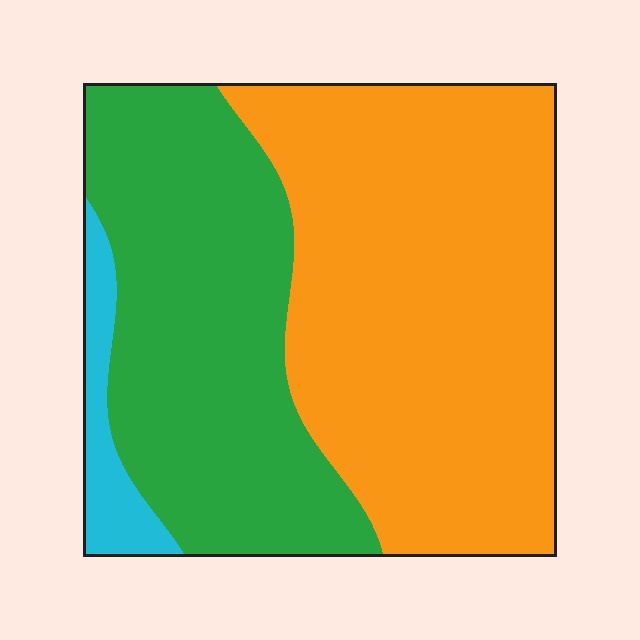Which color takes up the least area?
Cyan, at roughly 5%.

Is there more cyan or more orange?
Orange.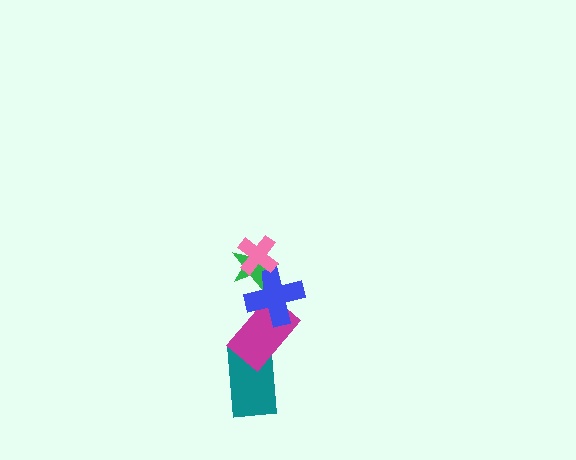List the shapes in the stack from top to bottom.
From top to bottom: the pink cross, the green star, the blue cross, the magenta rectangle, the teal rectangle.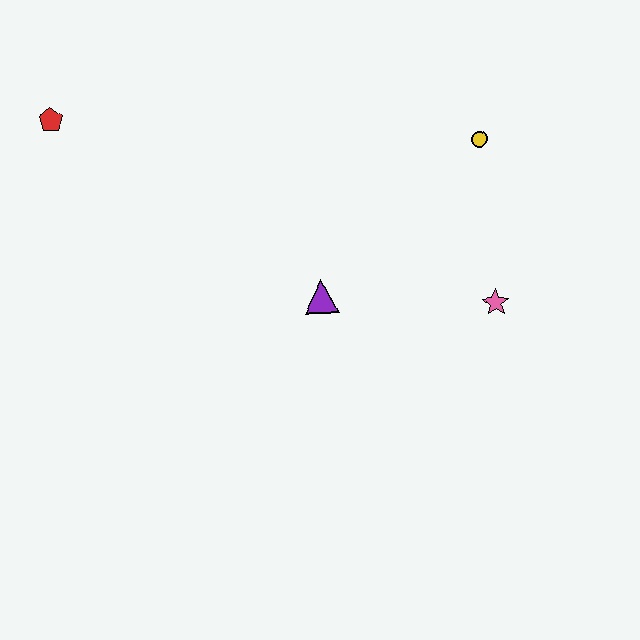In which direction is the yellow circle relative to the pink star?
The yellow circle is above the pink star.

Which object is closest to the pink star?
The yellow circle is closest to the pink star.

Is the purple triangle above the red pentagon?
No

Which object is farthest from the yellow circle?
The red pentagon is farthest from the yellow circle.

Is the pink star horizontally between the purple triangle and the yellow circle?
No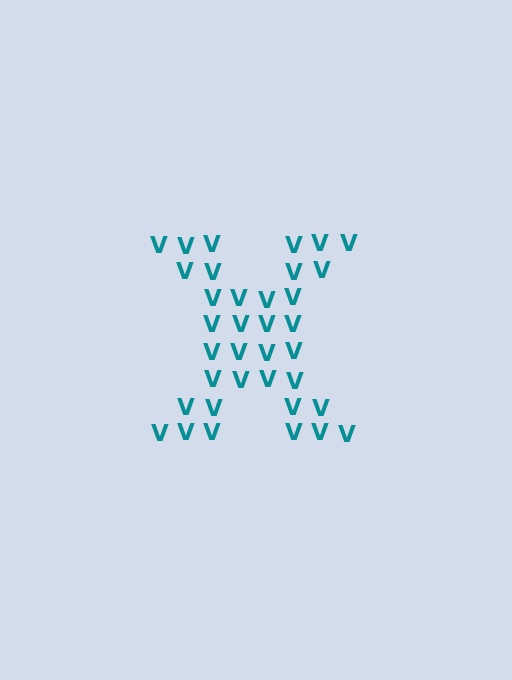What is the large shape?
The large shape is the letter X.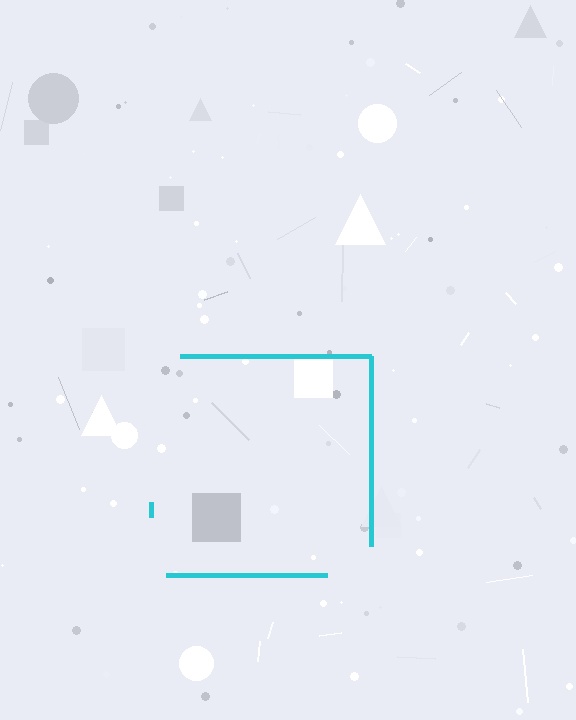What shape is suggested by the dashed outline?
The dashed outline suggests a square.